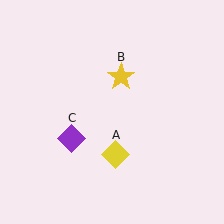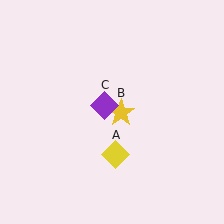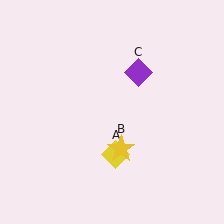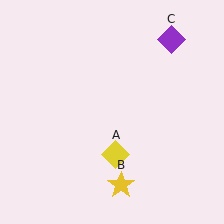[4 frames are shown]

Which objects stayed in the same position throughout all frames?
Yellow diamond (object A) remained stationary.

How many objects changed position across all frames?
2 objects changed position: yellow star (object B), purple diamond (object C).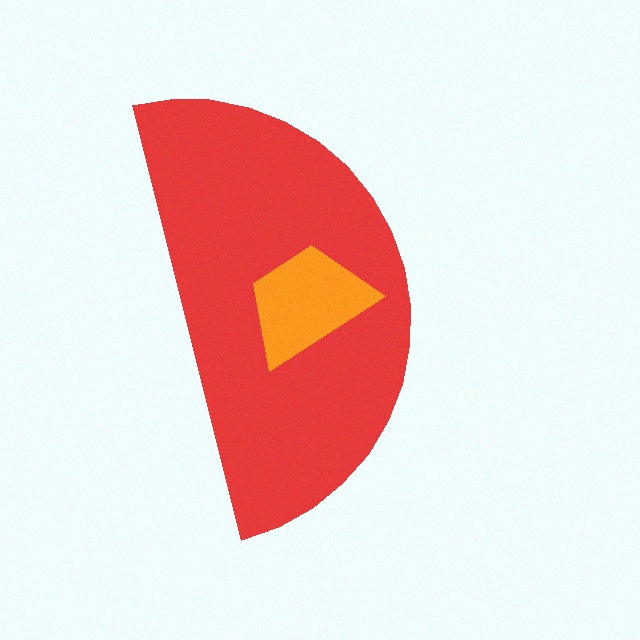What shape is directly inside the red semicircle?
The orange trapezoid.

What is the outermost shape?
The red semicircle.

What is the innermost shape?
The orange trapezoid.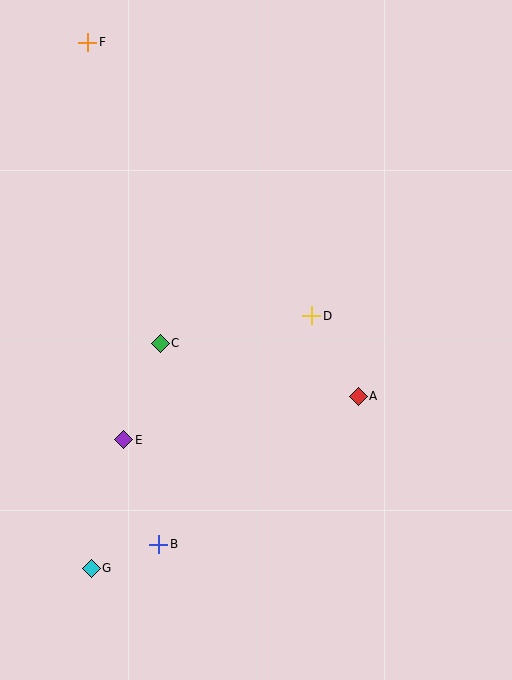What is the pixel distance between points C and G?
The distance between C and G is 235 pixels.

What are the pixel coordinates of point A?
Point A is at (358, 396).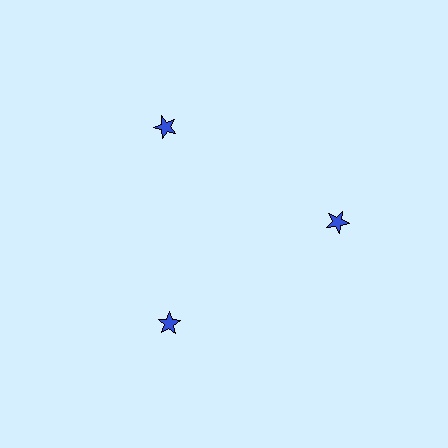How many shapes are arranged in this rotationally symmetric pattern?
There are 3 shapes, arranged in 3 groups of 1.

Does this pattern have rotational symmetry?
Yes, this pattern has 3-fold rotational symmetry. It looks the same after rotating 120 degrees around the center.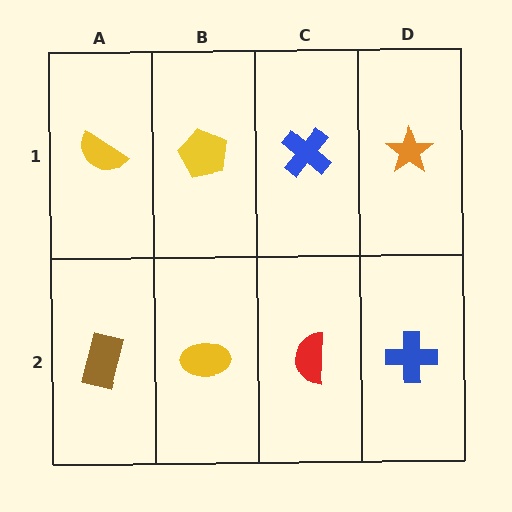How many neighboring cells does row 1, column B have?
3.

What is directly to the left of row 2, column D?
A red semicircle.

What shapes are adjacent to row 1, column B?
A yellow ellipse (row 2, column B), a yellow semicircle (row 1, column A), a blue cross (row 1, column C).